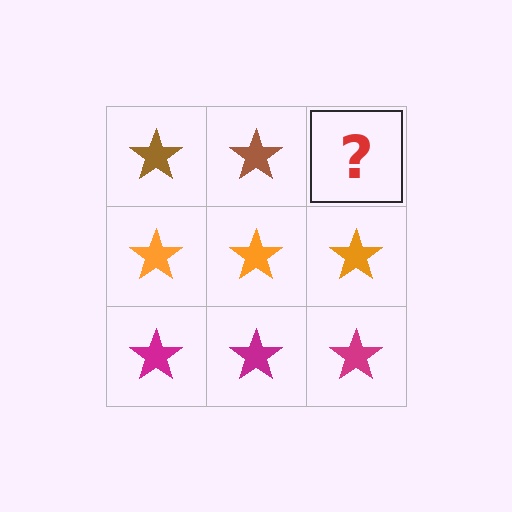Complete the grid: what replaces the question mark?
The question mark should be replaced with a brown star.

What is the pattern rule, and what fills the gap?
The rule is that each row has a consistent color. The gap should be filled with a brown star.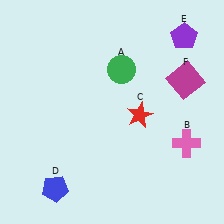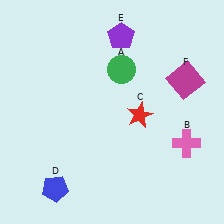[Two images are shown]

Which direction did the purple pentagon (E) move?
The purple pentagon (E) moved left.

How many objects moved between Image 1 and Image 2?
1 object moved between the two images.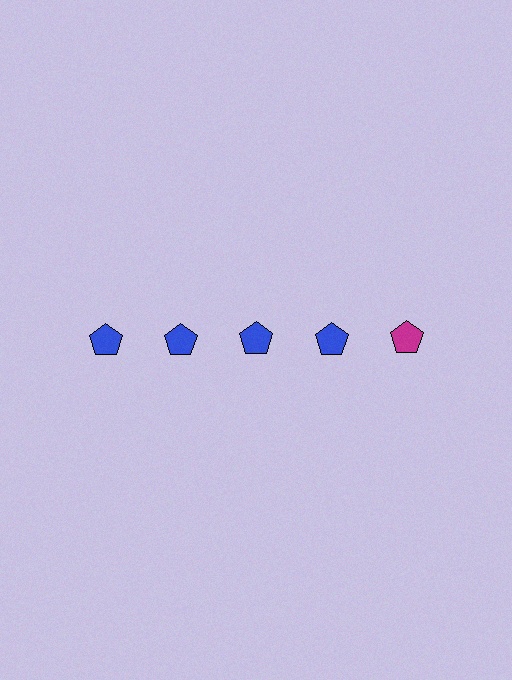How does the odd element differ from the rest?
It has a different color: magenta instead of blue.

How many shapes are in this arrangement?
There are 5 shapes arranged in a grid pattern.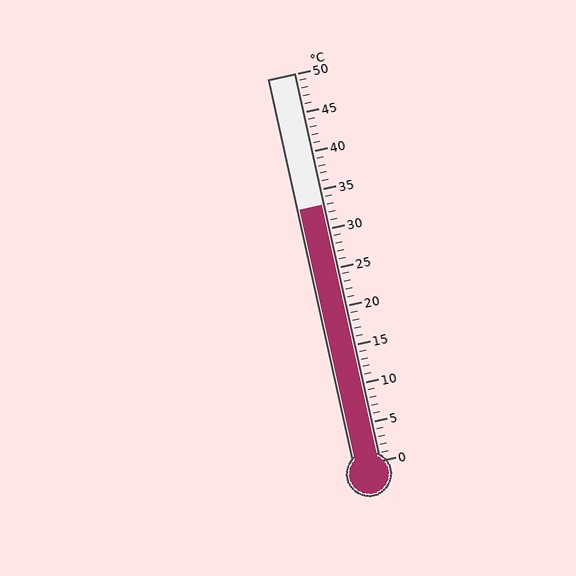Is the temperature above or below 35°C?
The temperature is below 35°C.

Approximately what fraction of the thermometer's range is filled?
The thermometer is filled to approximately 65% of its range.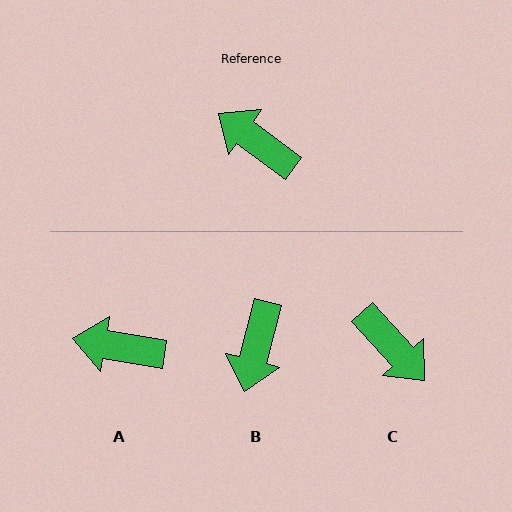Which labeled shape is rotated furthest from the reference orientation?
C, about 169 degrees away.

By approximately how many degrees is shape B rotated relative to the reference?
Approximately 112 degrees counter-clockwise.